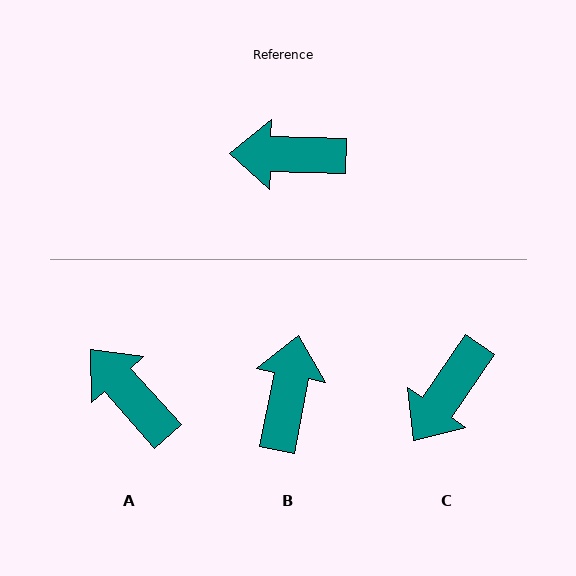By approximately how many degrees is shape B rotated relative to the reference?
Approximately 99 degrees clockwise.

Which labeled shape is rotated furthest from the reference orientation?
B, about 99 degrees away.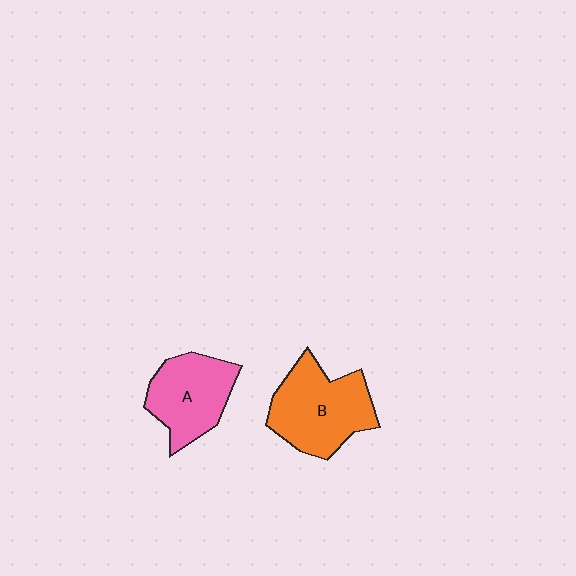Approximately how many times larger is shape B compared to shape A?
Approximately 1.2 times.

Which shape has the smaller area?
Shape A (pink).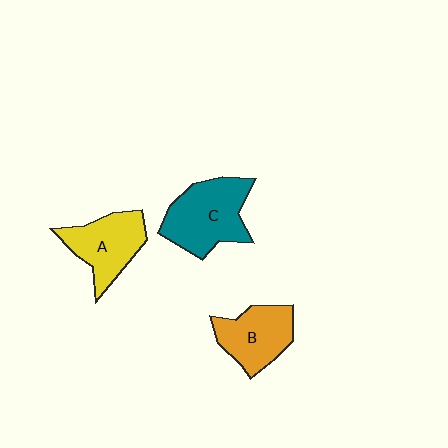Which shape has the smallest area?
Shape B (orange).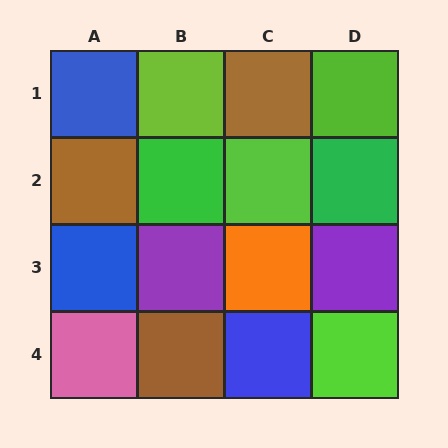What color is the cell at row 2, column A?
Brown.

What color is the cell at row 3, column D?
Purple.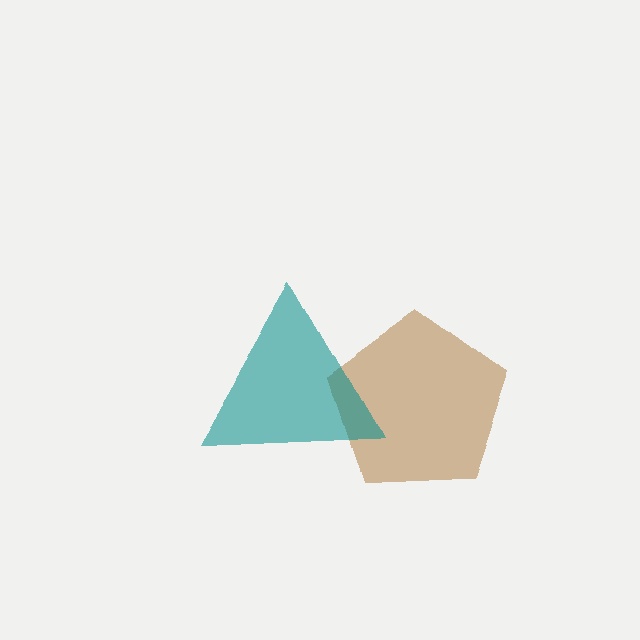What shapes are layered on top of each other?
The layered shapes are: a brown pentagon, a teal triangle.